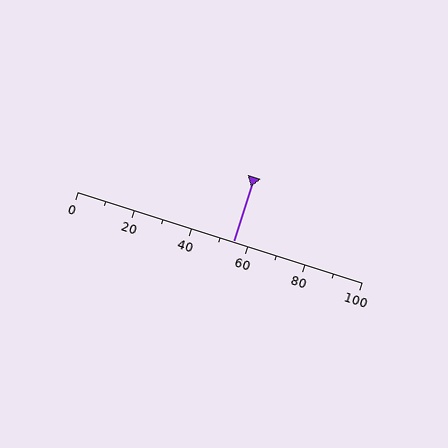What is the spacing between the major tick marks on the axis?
The major ticks are spaced 20 apart.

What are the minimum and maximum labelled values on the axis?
The axis runs from 0 to 100.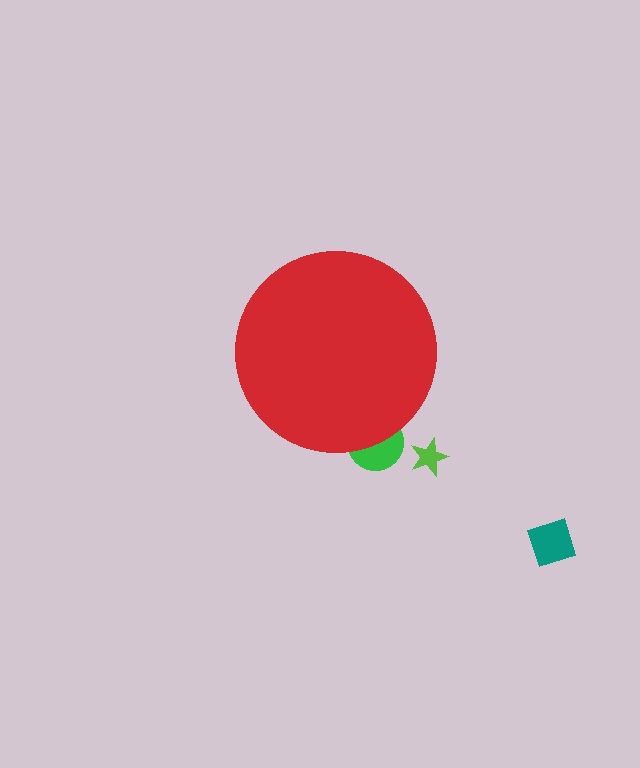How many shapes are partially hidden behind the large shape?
1 shape is partially hidden.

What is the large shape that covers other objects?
A red circle.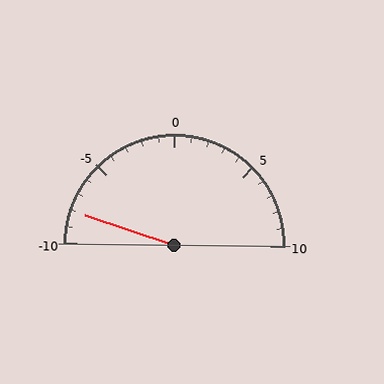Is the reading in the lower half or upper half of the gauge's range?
The reading is in the lower half of the range (-10 to 10).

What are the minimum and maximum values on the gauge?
The gauge ranges from -10 to 10.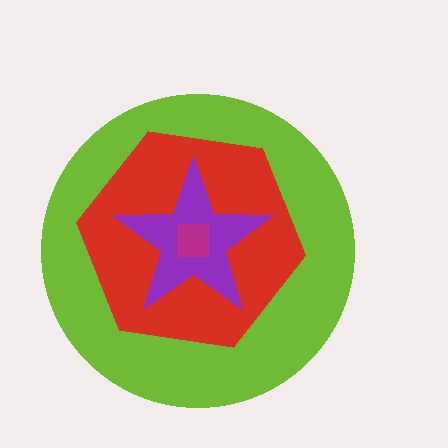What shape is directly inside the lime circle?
The red hexagon.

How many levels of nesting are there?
4.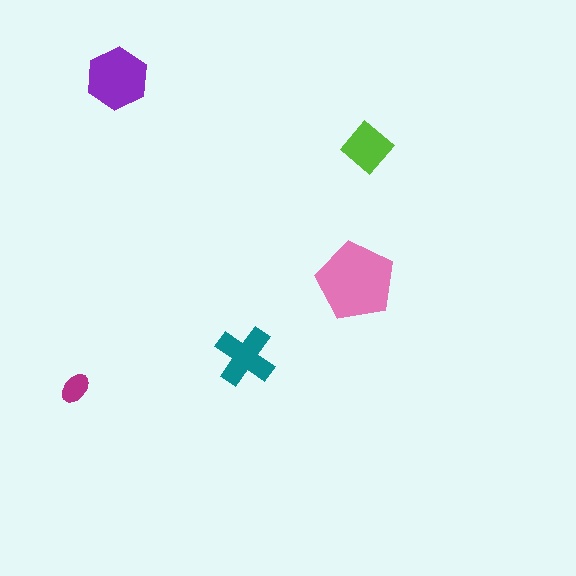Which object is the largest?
The pink pentagon.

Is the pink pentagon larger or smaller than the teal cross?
Larger.